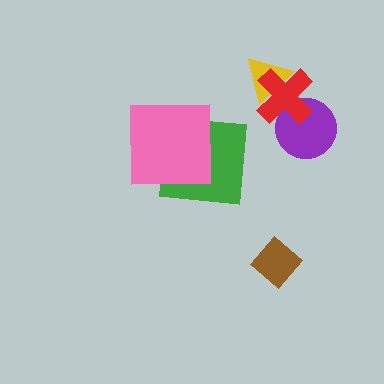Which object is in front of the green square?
The pink square is in front of the green square.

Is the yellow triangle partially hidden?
Yes, it is partially covered by another shape.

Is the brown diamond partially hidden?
No, no other shape covers it.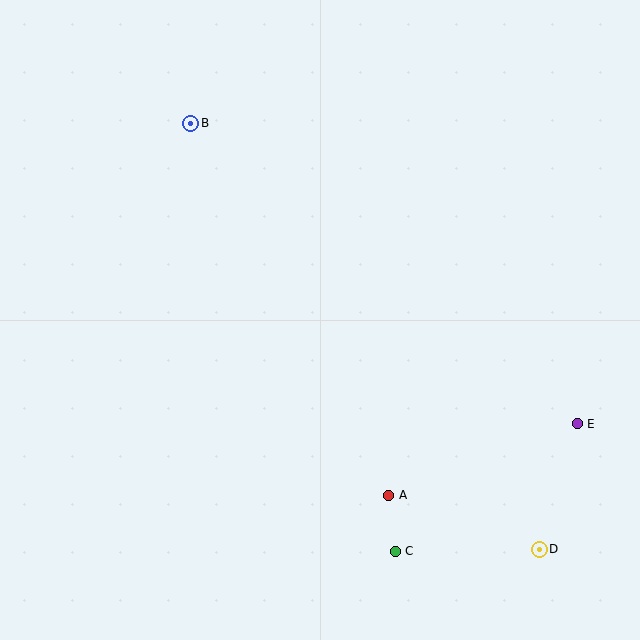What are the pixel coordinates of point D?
Point D is at (539, 549).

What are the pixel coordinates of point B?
Point B is at (191, 123).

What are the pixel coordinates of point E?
Point E is at (577, 424).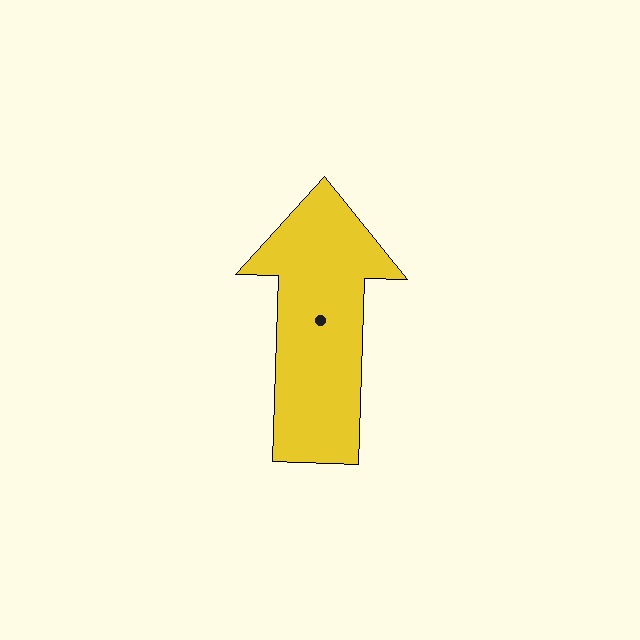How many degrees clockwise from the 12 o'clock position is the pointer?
Approximately 2 degrees.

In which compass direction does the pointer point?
North.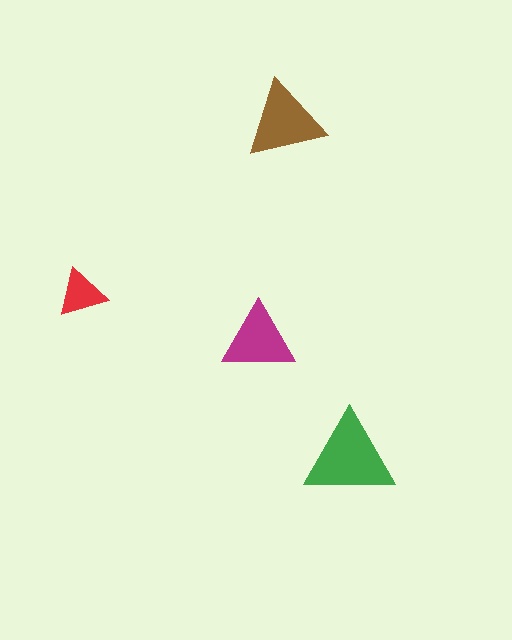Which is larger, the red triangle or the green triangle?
The green one.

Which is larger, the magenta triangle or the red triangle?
The magenta one.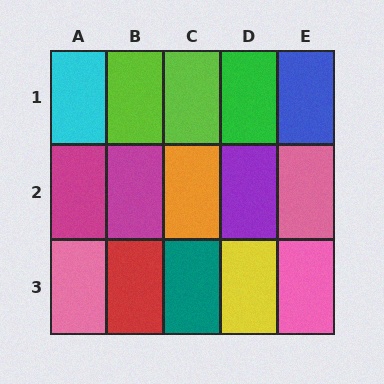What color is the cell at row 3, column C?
Teal.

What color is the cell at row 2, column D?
Purple.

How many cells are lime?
2 cells are lime.